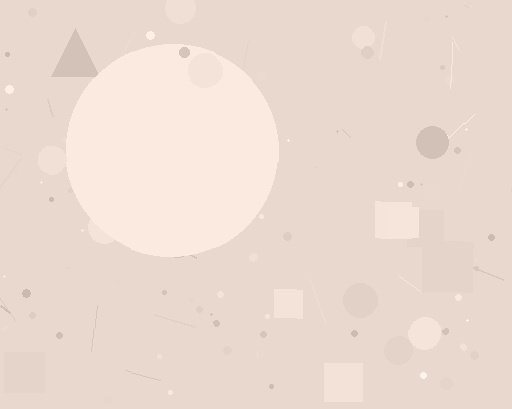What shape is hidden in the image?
A circle is hidden in the image.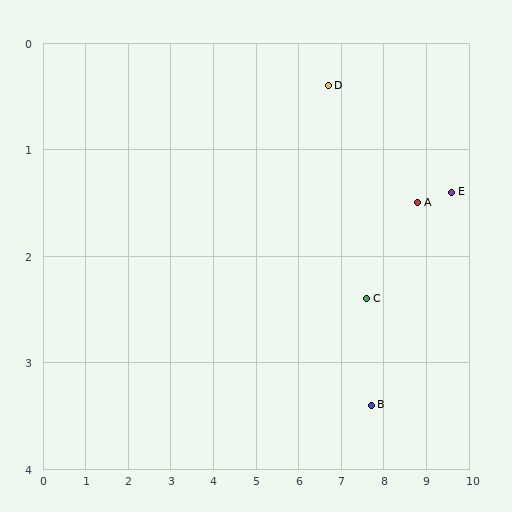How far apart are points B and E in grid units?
Points B and E are about 2.8 grid units apart.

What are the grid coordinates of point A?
Point A is at approximately (8.8, 1.5).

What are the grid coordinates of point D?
Point D is at approximately (6.7, 0.4).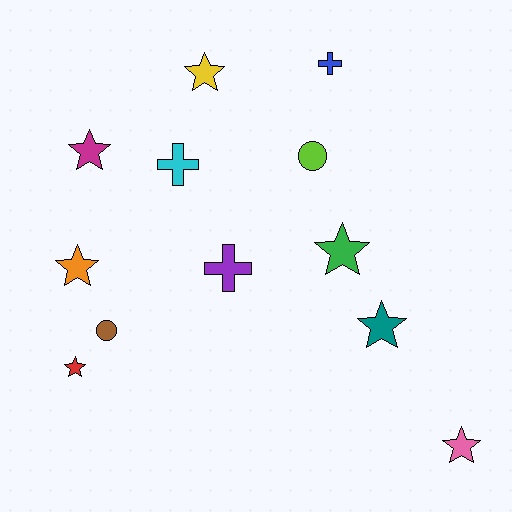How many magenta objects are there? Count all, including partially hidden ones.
There is 1 magenta object.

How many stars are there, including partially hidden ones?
There are 7 stars.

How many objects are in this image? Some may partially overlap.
There are 12 objects.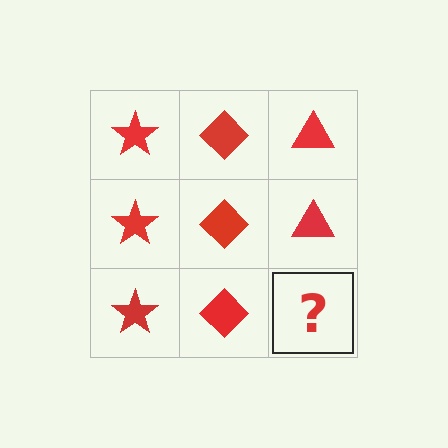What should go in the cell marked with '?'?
The missing cell should contain a red triangle.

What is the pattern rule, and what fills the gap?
The rule is that each column has a consistent shape. The gap should be filled with a red triangle.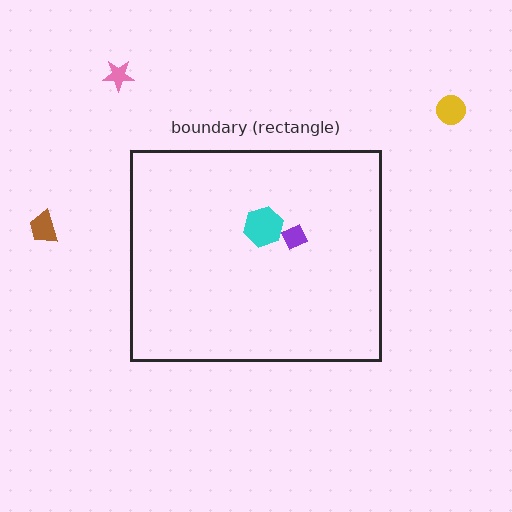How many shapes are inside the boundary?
2 inside, 3 outside.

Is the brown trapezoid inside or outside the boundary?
Outside.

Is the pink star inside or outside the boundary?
Outside.